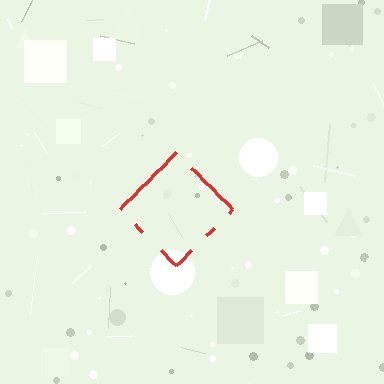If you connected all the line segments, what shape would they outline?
They would outline a diamond.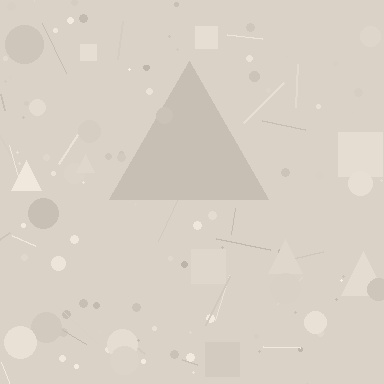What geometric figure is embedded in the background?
A triangle is embedded in the background.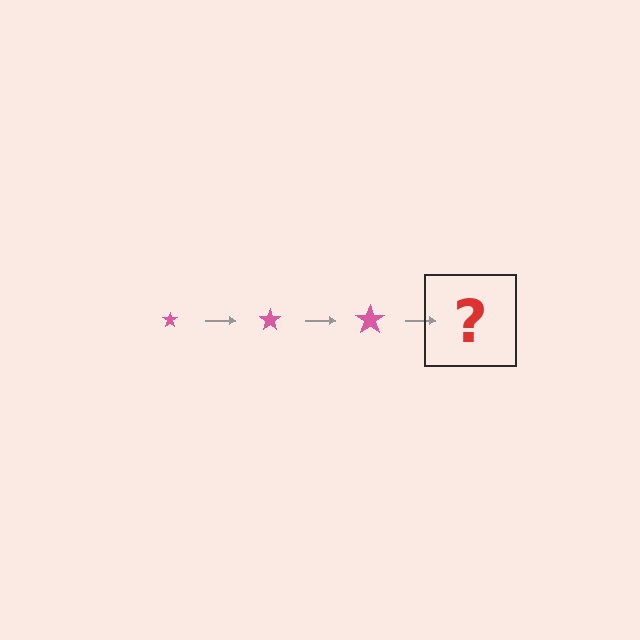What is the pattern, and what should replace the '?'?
The pattern is that the star gets progressively larger each step. The '?' should be a pink star, larger than the previous one.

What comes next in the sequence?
The next element should be a pink star, larger than the previous one.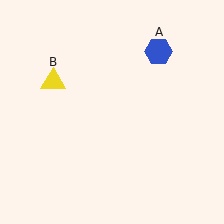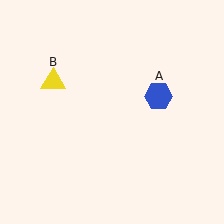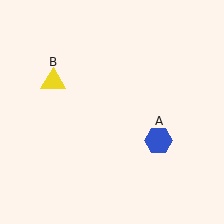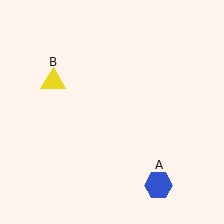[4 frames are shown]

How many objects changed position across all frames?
1 object changed position: blue hexagon (object A).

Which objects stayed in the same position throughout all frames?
Yellow triangle (object B) remained stationary.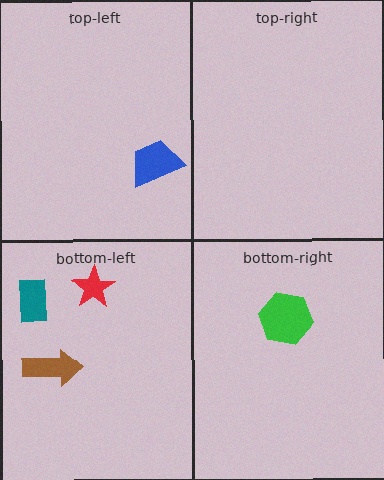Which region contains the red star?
The bottom-left region.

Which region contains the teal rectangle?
The bottom-left region.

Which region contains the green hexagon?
The bottom-right region.